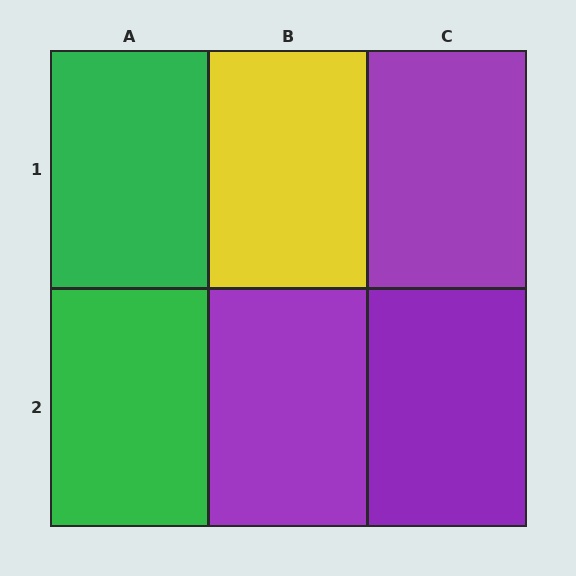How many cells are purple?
3 cells are purple.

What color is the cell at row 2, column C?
Purple.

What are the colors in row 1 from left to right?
Green, yellow, purple.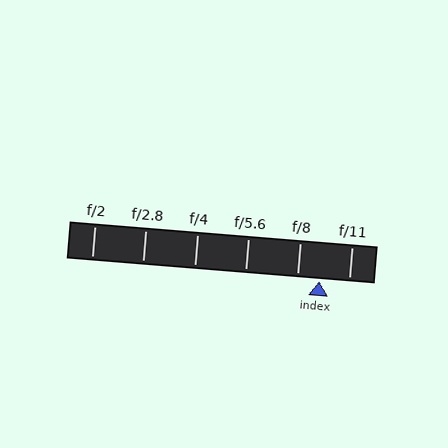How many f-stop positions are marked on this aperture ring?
There are 6 f-stop positions marked.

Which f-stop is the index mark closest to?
The index mark is closest to f/8.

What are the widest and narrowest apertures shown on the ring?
The widest aperture shown is f/2 and the narrowest is f/11.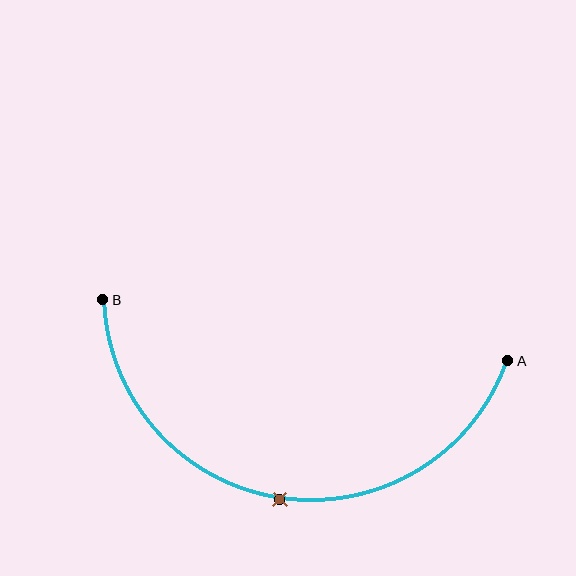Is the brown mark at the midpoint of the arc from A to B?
Yes. The brown mark lies on the arc at equal arc-length from both A and B — it is the arc midpoint.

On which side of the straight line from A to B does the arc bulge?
The arc bulges below the straight line connecting A and B.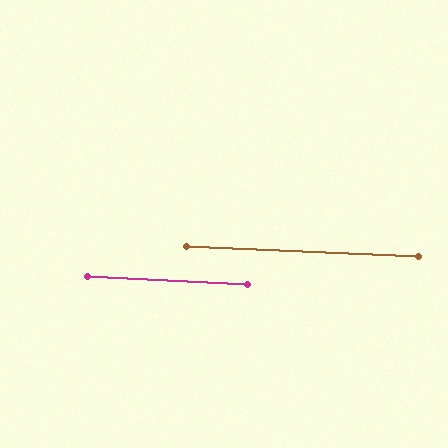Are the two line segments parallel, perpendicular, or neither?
Parallel — their directions differ by only 0.5°.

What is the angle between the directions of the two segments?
Approximately 0 degrees.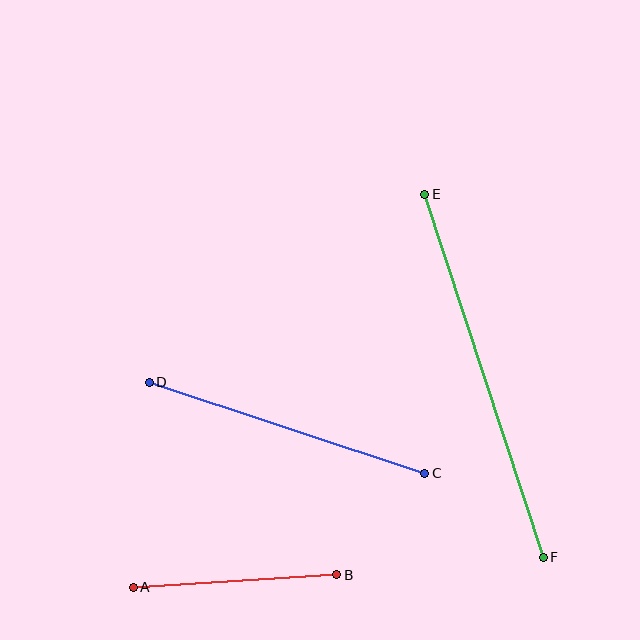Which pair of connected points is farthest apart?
Points E and F are farthest apart.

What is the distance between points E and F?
The distance is approximately 382 pixels.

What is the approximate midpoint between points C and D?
The midpoint is at approximately (287, 428) pixels.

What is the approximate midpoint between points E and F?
The midpoint is at approximately (484, 376) pixels.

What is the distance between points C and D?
The distance is approximately 290 pixels.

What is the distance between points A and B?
The distance is approximately 204 pixels.